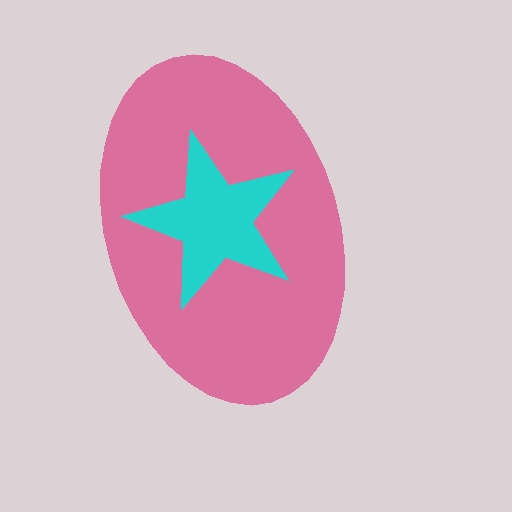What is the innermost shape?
The cyan star.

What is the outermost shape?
The pink ellipse.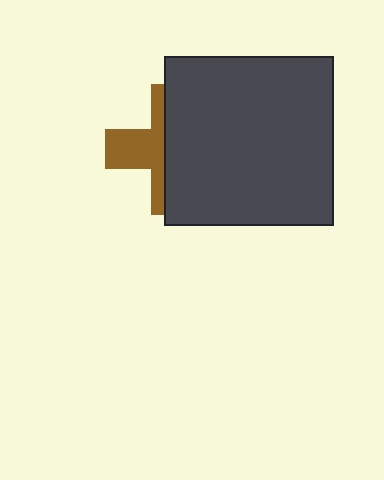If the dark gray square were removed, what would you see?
You would see the complete brown cross.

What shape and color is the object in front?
The object in front is a dark gray square.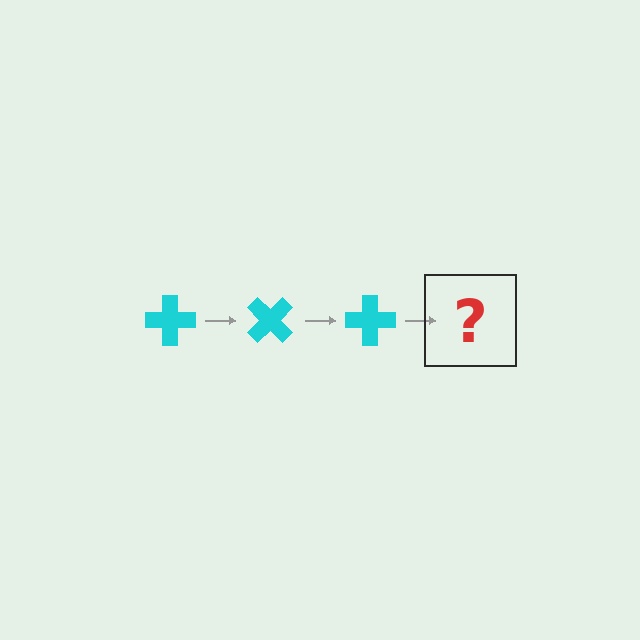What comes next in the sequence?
The next element should be a cyan cross rotated 135 degrees.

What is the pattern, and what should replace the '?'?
The pattern is that the cross rotates 45 degrees each step. The '?' should be a cyan cross rotated 135 degrees.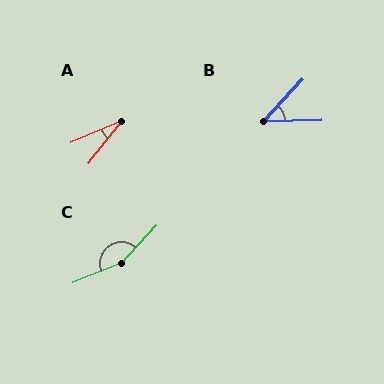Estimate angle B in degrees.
Approximately 45 degrees.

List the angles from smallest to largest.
A (29°), B (45°), C (154°).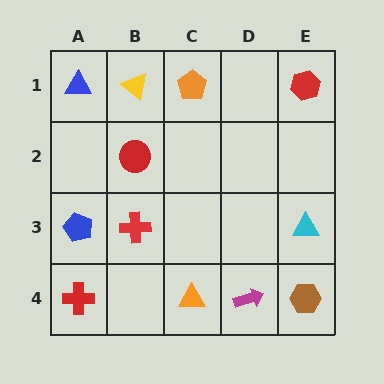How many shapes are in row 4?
4 shapes.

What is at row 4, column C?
An orange triangle.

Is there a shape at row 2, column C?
No, that cell is empty.